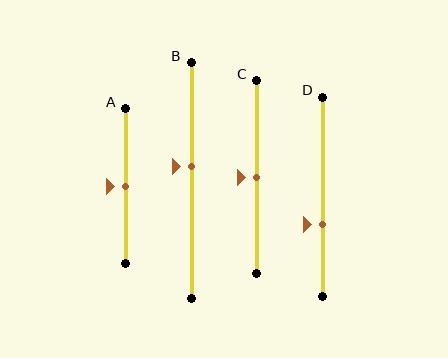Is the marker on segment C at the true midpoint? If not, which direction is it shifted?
Yes, the marker on segment C is at the true midpoint.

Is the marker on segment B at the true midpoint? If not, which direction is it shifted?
No, the marker on segment B is shifted upward by about 6% of the segment length.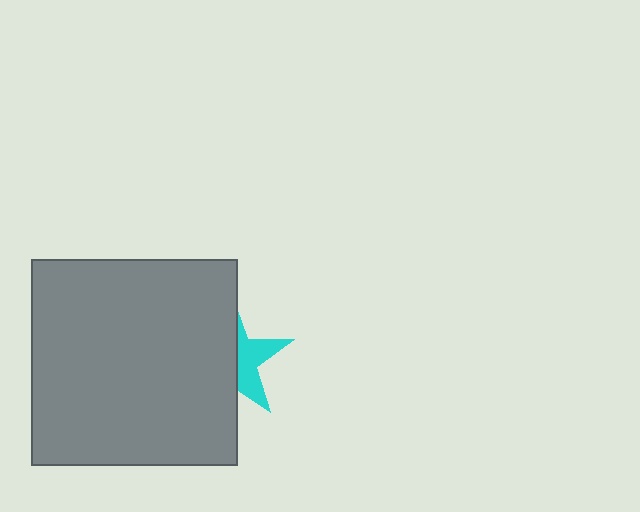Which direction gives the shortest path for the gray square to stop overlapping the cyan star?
Moving left gives the shortest separation.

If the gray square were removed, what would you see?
You would see the complete cyan star.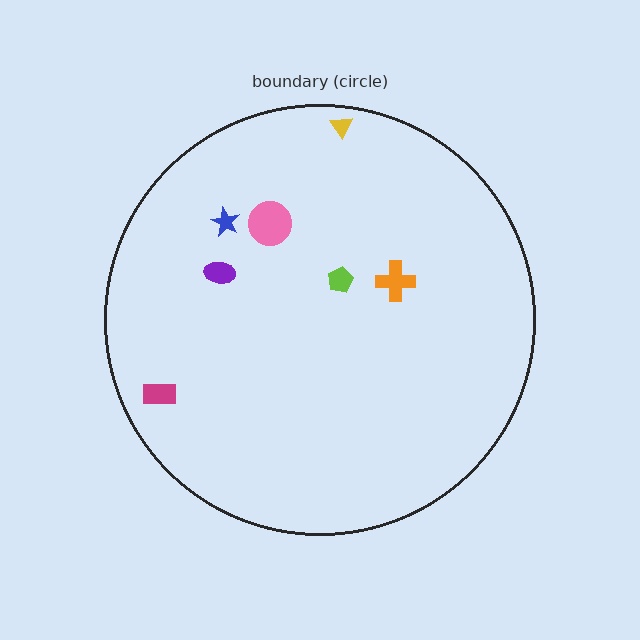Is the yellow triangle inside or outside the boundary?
Inside.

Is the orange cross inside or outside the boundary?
Inside.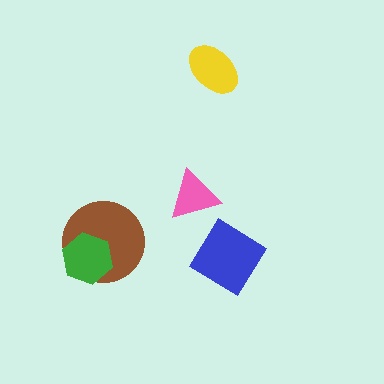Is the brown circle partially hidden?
Yes, it is partially covered by another shape.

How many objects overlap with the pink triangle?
0 objects overlap with the pink triangle.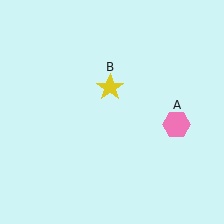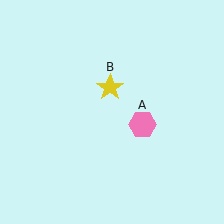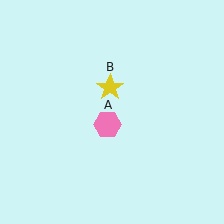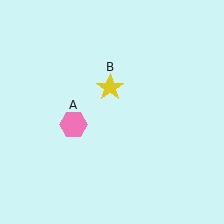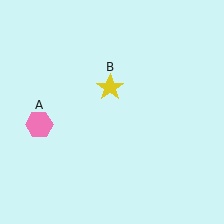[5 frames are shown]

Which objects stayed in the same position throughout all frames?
Yellow star (object B) remained stationary.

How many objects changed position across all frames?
1 object changed position: pink hexagon (object A).